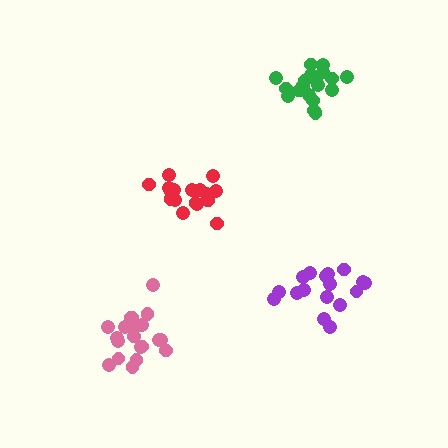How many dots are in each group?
Group 1: 21 dots, Group 2: 19 dots, Group 3: 19 dots, Group 4: 17 dots (76 total).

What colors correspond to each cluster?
The clusters are colored: pink, red, green, purple.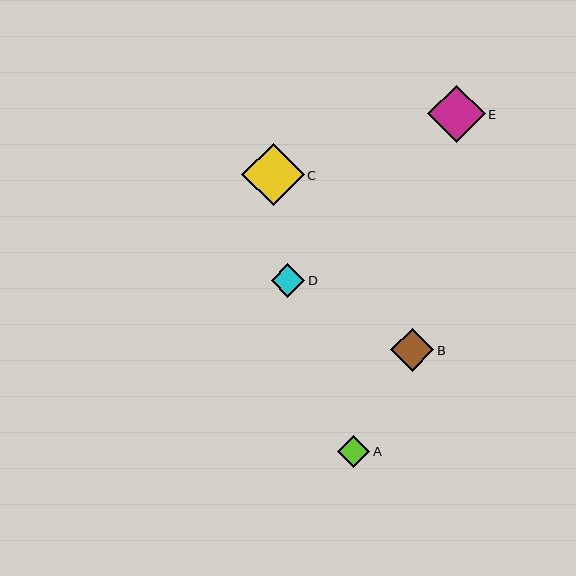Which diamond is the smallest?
Diamond A is the smallest with a size of approximately 32 pixels.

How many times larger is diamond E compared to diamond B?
Diamond E is approximately 1.3 times the size of diamond B.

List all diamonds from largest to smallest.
From largest to smallest: C, E, B, D, A.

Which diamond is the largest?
Diamond C is the largest with a size of approximately 62 pixels.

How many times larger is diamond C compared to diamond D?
Diamond C is approximately 1.8 times the size of diamond D.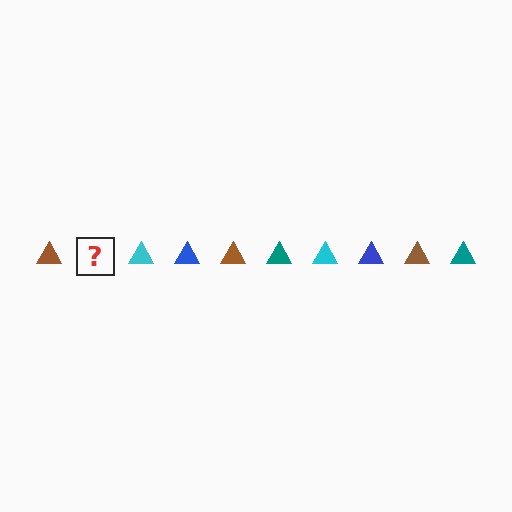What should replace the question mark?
The question mark should be replaced with a teal triangle.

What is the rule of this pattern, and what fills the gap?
The rule is that the pattern cycles through brown, teal, cyan, blue triangles. The gap should be filled with a teal triangle.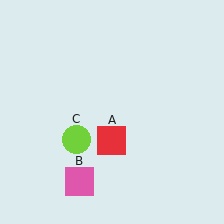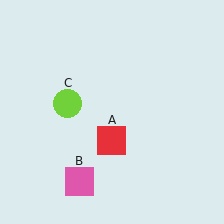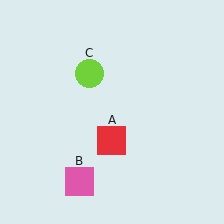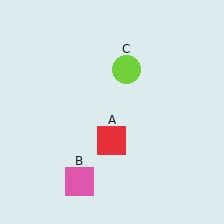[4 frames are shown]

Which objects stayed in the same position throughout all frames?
Red square (object A) and pink square (object B) remained stationary.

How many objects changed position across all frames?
1 object changed position: lime circle (object C).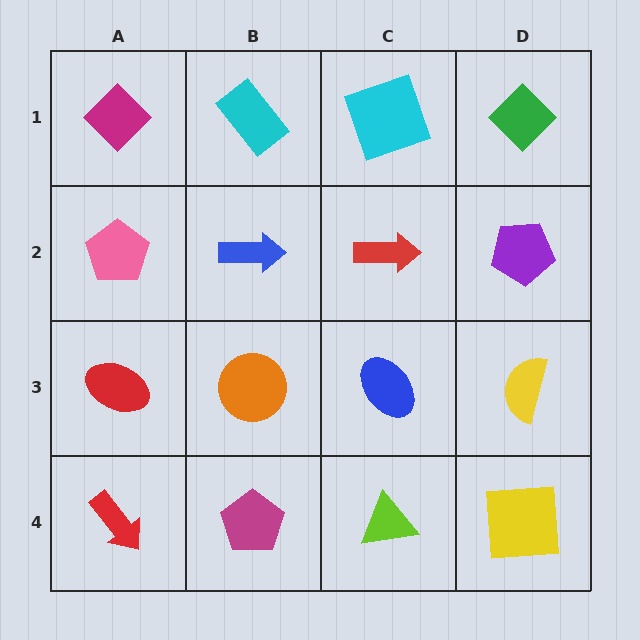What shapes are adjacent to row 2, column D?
A green diamond (row 1, column D), a yellow semicircle (row 3, column D), a red arrow (row 2, column C).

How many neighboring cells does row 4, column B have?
3.